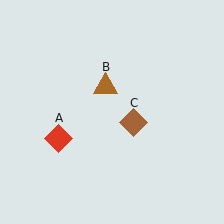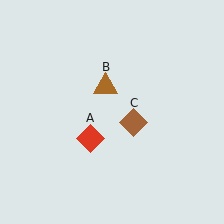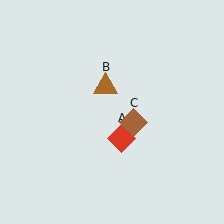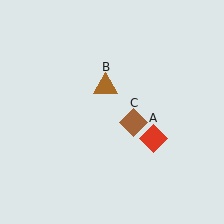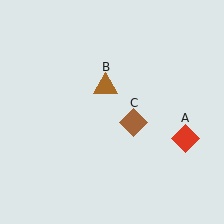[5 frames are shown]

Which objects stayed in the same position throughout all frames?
Brown triangle (object B) and brown diamond (object C) remained stationary.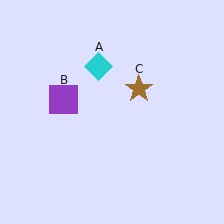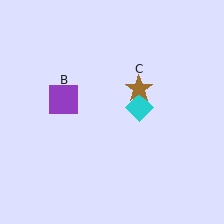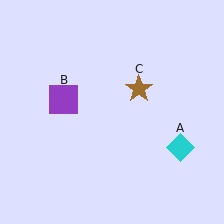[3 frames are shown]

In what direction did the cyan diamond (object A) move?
The cyan diamond (object A) moved down and to the right.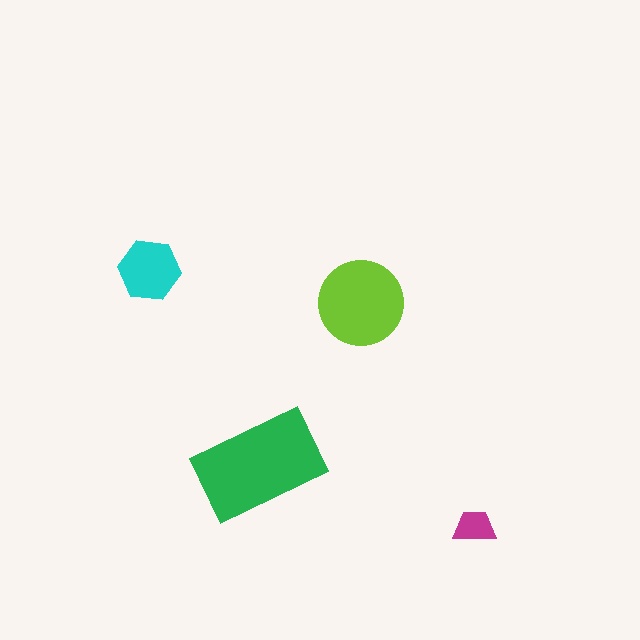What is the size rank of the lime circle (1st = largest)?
2nd.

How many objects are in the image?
There are 4 objects in the image.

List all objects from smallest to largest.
The magenta trapezoid, the cyan hexagon, the lime circle, the green rectangle.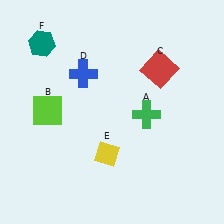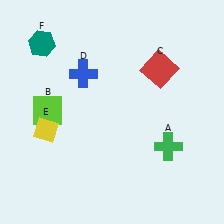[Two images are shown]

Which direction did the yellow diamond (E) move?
The yellow diamond (E) moved left.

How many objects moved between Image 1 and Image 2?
2 objects moved between the two images.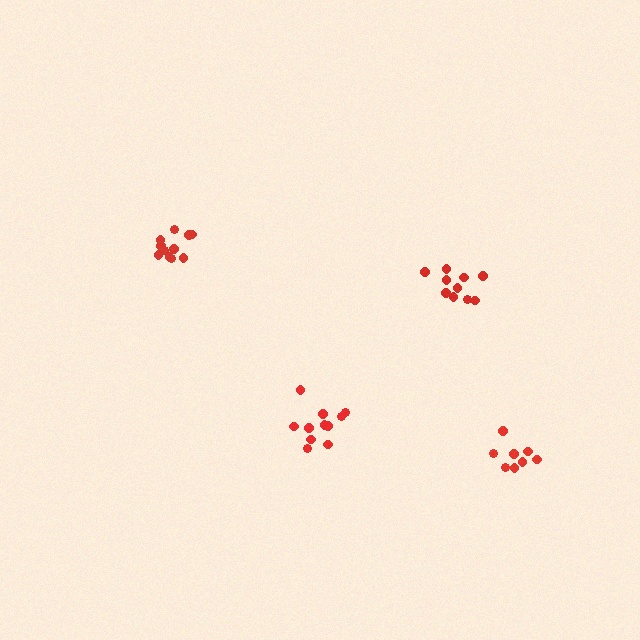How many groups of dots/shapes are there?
There are 4 groups.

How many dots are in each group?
Group 1: 11 dots, Group 2: 12 dots, Group 3: 10 dots, Group 4: 8 dots (41 total).